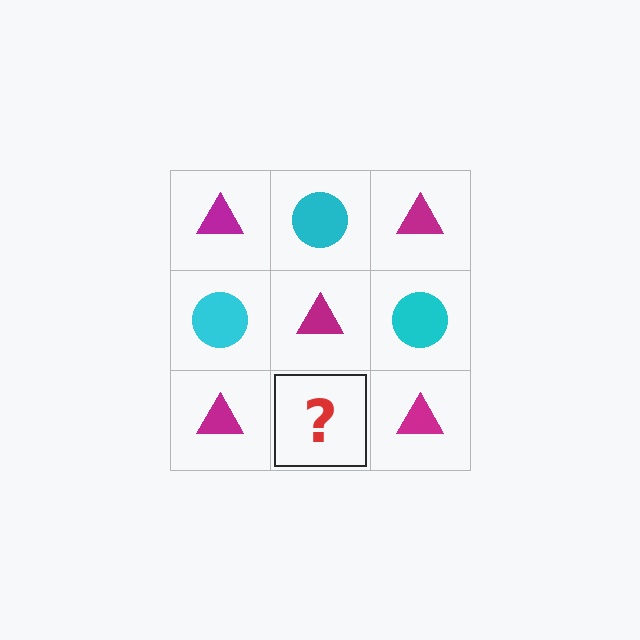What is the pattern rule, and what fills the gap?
The rule is that it alternates magenta triangle and cyan circle in a checkerboard pattern. The gap should be filled with a cyan circle.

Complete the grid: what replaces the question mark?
The question mark should be replaced with a cyan circle.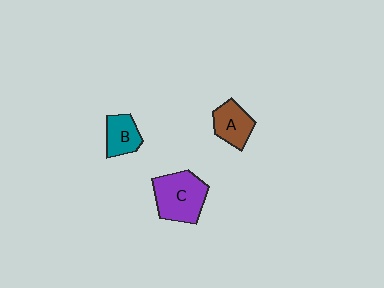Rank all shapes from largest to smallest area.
From largest to smallest: C (purple), A (brown), B (teal).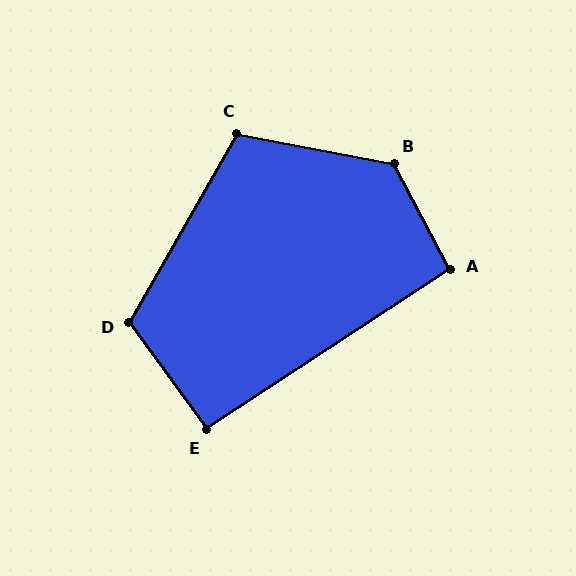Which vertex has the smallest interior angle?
E, at approximately 93 degrees.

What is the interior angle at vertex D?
Approximately 114 degrees (obtuse).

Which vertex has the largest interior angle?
B, at approximately 129 degrees.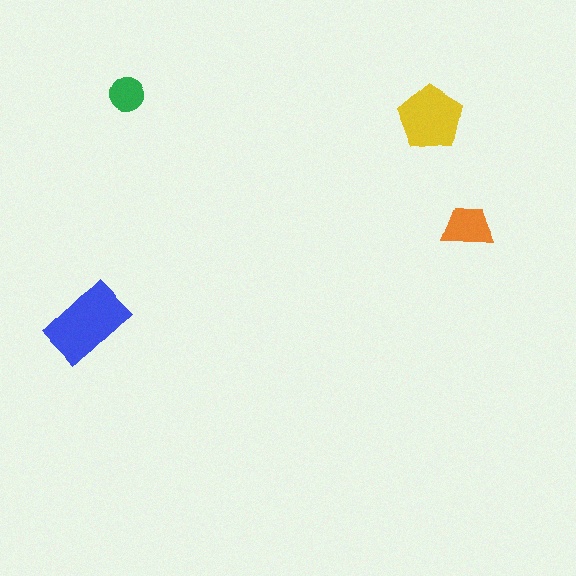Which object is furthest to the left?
The blue rectangle is leftmost.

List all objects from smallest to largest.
The green circle, the orange trapezoid, the yellow pentagon, the blue rectangle.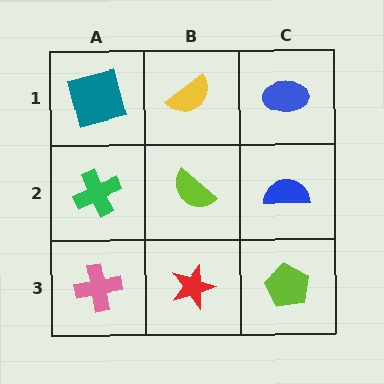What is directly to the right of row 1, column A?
A yellow semicircle.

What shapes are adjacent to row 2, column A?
A teal square (row 1, column A), a pink cross (row 3, column A), a lime semicircle (row 2, column B).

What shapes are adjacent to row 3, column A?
A green cross (row 2, column A), a red star (row 3, column B).